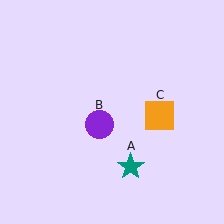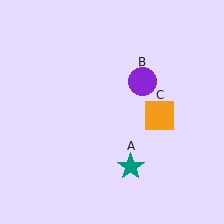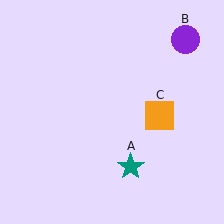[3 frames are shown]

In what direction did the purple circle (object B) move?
The purple circle (object B) moved up and to the right.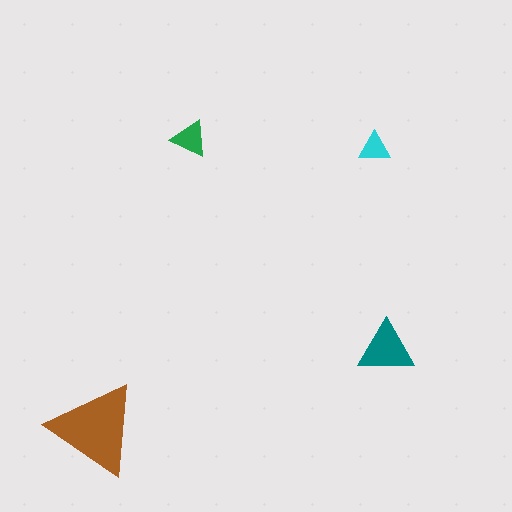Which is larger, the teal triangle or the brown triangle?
The brown one.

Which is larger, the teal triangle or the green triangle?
The teal one.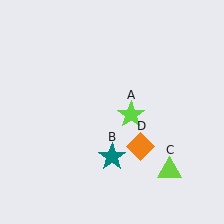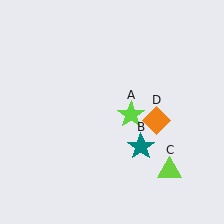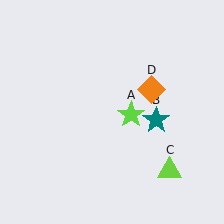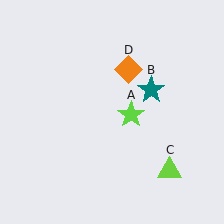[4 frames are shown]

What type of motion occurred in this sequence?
The teal star (object B), orange diamond (object D) rotated counterclockwise around the center of the scene.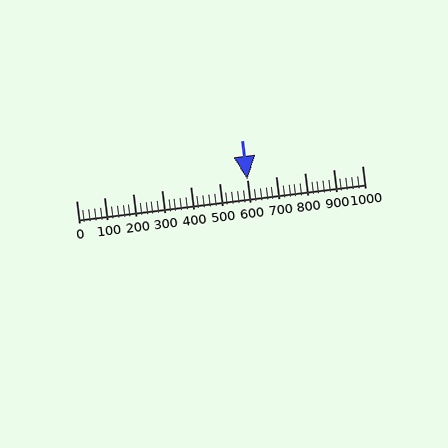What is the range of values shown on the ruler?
The ruler shows values from 0 to 1000.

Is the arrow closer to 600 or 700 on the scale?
The arrow is closer to 600.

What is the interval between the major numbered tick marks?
The major tick marks are spaced 100 units apart.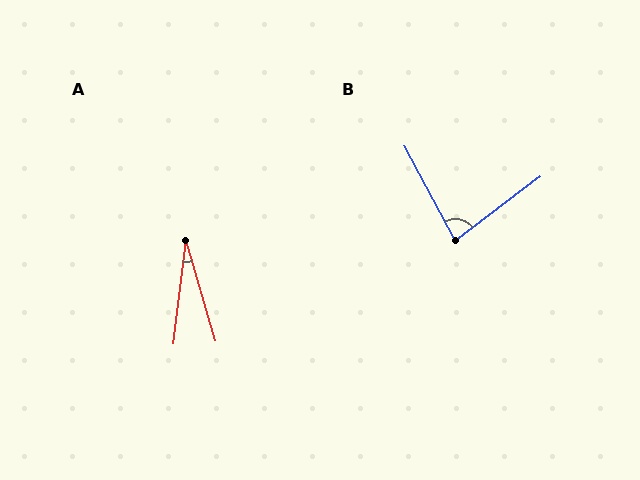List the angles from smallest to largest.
A (24°), B (81°).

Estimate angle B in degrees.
Approximately 81 degrees.